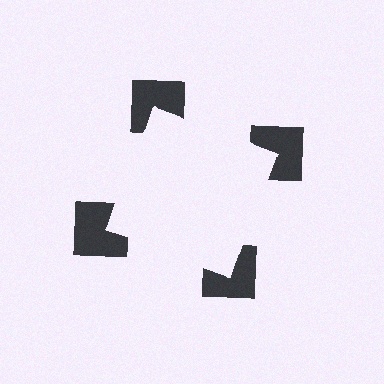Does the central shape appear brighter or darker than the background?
It typically appears slightly brighter than the background, even though no actual brightness change is drawn.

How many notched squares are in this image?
There are 4 — one at each vertex of the illusory square.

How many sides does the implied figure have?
4 sides.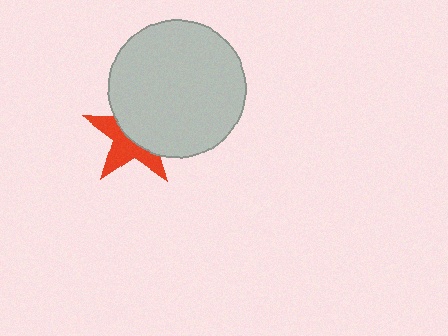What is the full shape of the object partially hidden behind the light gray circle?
The partially hidden object is a red star.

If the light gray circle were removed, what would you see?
You would see the complete red star.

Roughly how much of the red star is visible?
About half of it is visible (roughly 47%).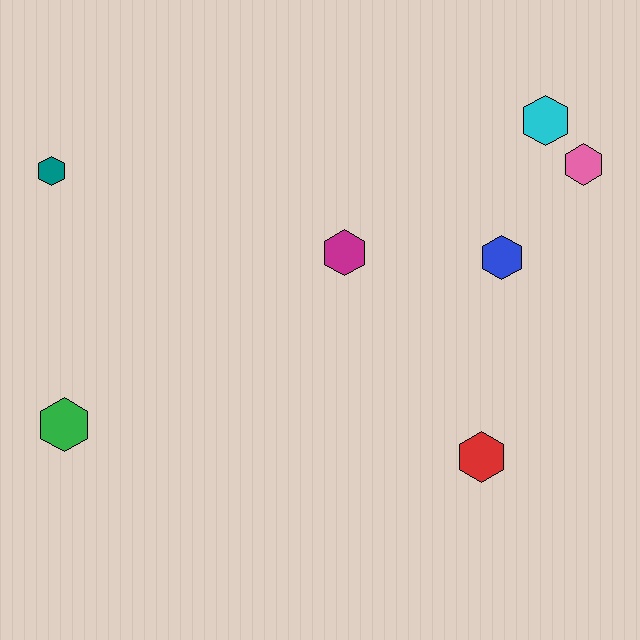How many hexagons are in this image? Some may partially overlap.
There are 7 hexagons.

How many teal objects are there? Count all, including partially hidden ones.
There is 1 teal object.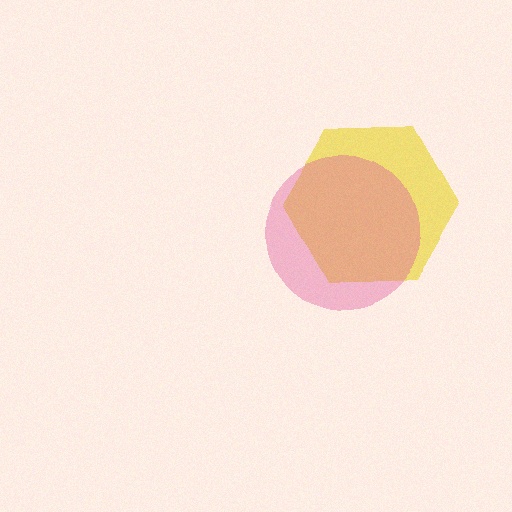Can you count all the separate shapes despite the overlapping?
Yes, there are 2 separate shapes.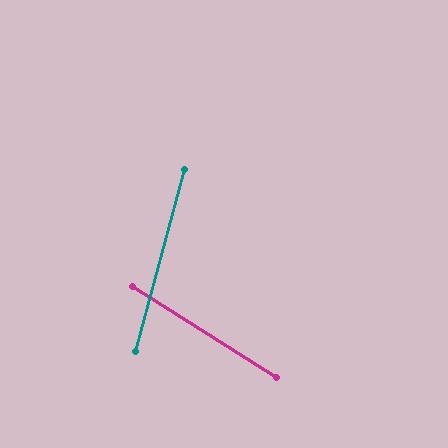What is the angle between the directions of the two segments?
Approximately 73 degrees.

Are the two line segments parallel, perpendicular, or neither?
Neither parallel nor perpendicular — they differ by about 73°.